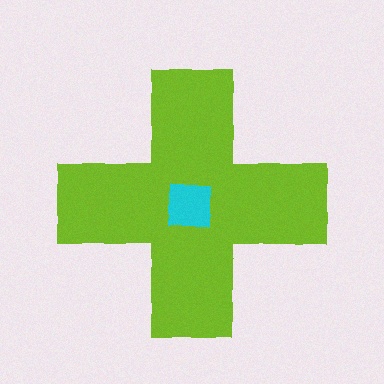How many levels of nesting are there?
2.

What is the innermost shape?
The cyan square.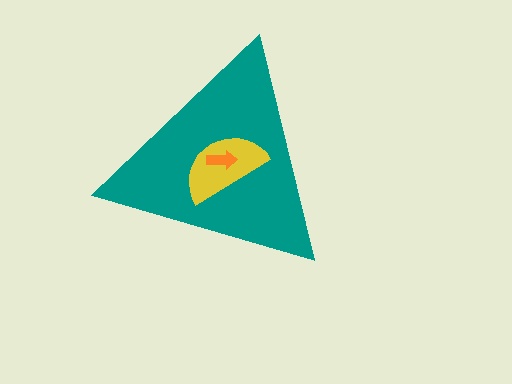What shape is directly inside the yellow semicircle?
The orange arrow.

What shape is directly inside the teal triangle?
The yellow semicircle.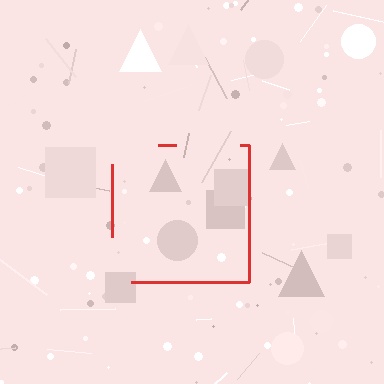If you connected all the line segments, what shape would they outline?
They would outline a square.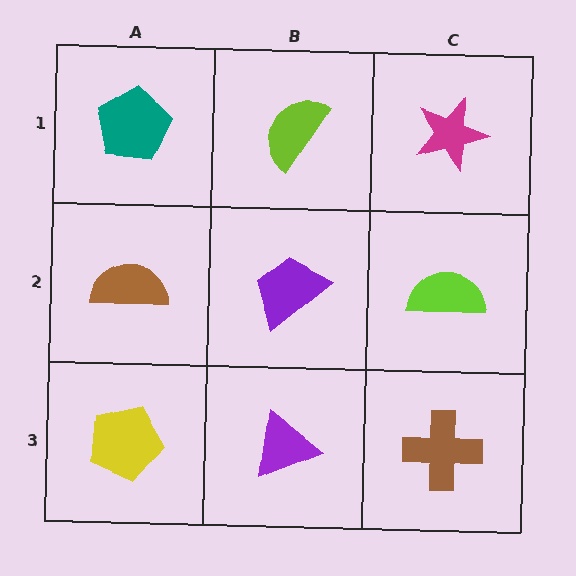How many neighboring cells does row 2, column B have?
4.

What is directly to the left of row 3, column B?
A yellow pentagon.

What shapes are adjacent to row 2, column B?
A lime semicircle (row 1, column B), a purple triangle (row 3, column B), a brown semicircle (row 2, column A), a lime semicircle (row 2, column C).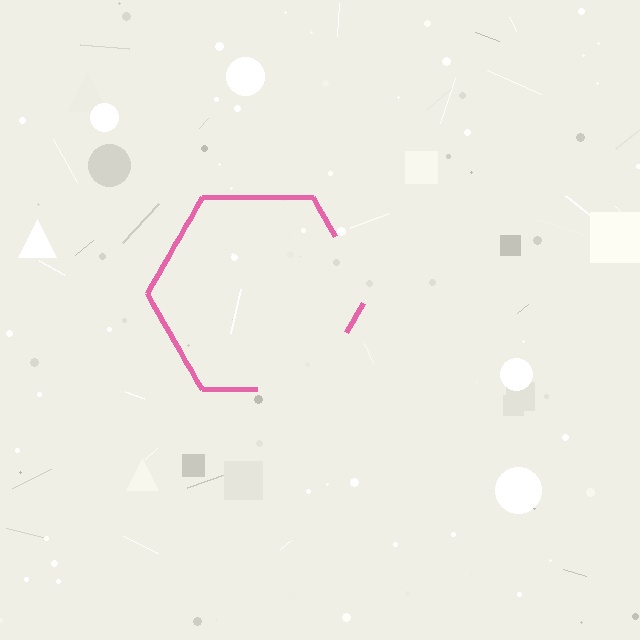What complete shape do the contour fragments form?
The contour fragments form a hexagon.